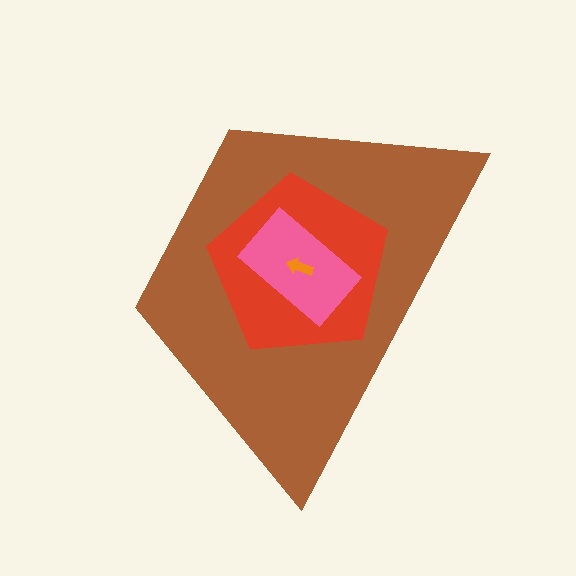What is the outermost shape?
The brown trapezoid.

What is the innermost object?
The orange arrow.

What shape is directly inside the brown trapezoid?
The red pentagon.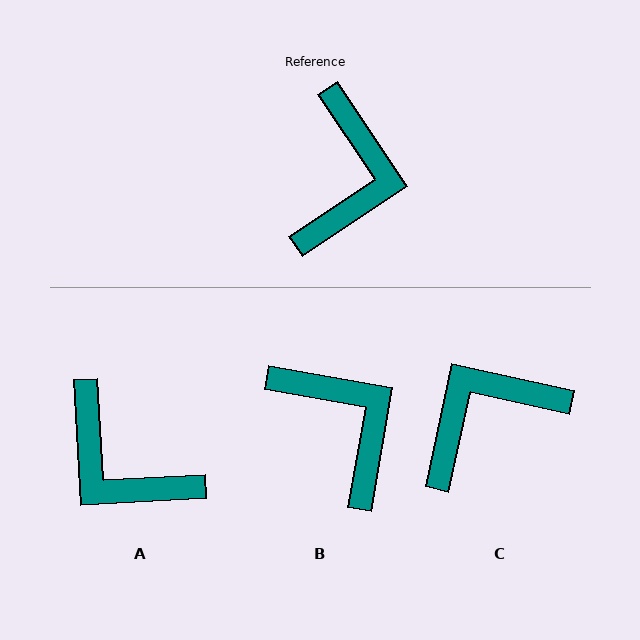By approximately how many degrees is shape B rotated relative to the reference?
Approximately 47 degrees counter-clockwise.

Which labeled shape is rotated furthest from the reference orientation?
C, about 134 degrees away.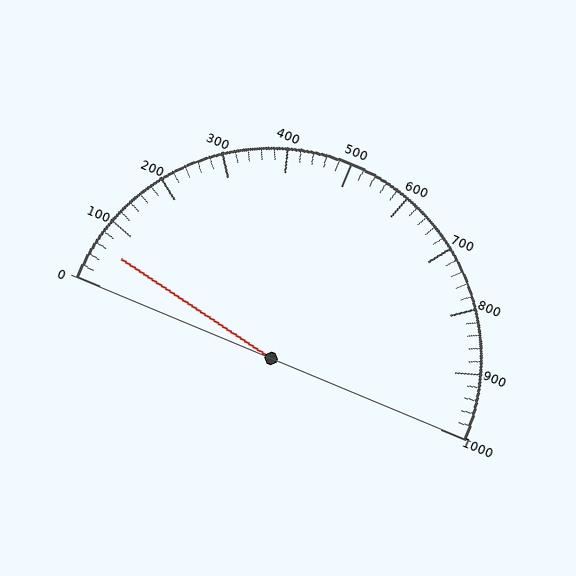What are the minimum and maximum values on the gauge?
The gauge ranges from 0 to 1000.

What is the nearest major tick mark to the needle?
The nearest major tick mark is 100.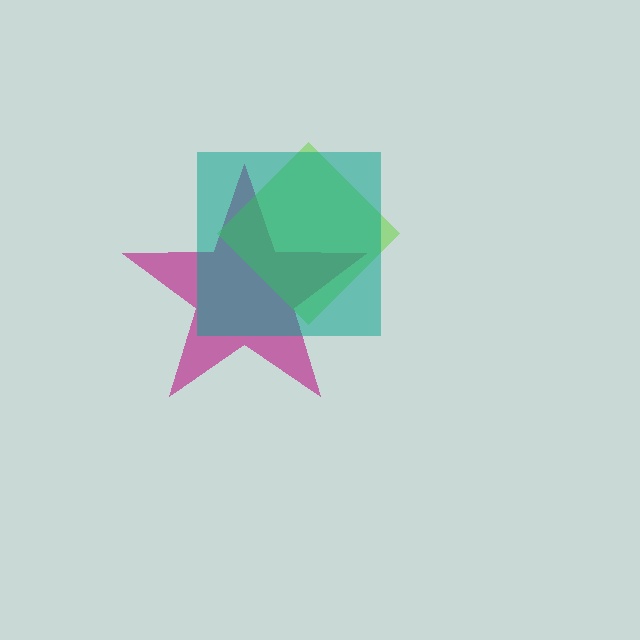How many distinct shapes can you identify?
There are 3 distinct shapes: a magenta star, a lime diamond, a teal square.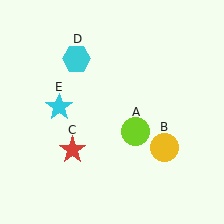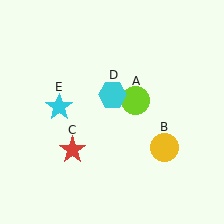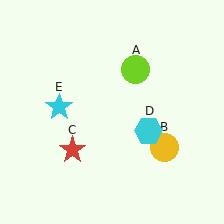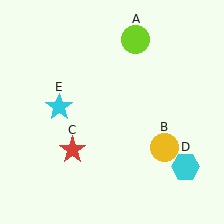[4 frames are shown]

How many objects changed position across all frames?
2 objects changed position: lime circle (object A), cyan hexagon (object D).